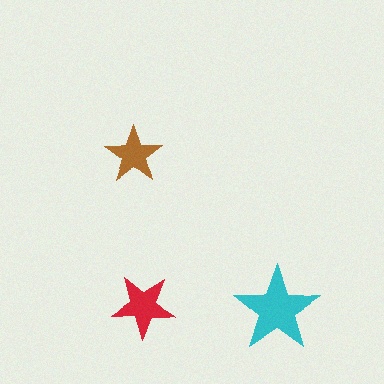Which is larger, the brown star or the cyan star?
The cyan one.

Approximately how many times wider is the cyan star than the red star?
About 1.5 times wider.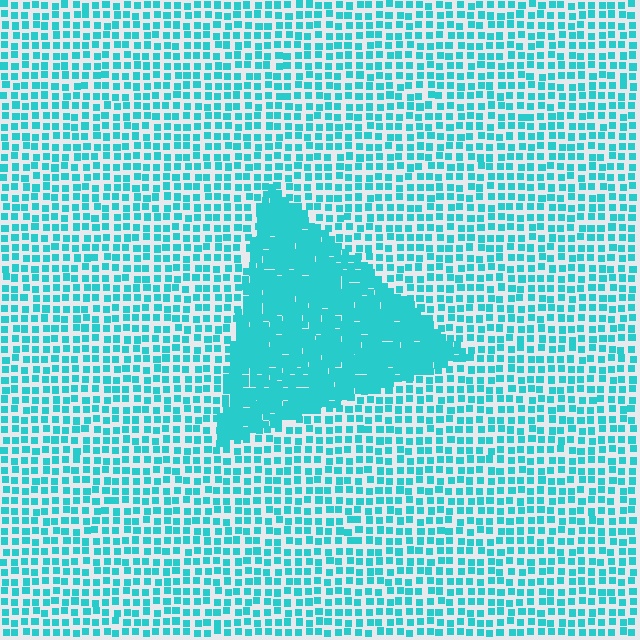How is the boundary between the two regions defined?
The boundary is defined by a change in element density (approximately 2.4x ratio). All elements are the same color, size, and shape.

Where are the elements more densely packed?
The elements are more densely packed inside the triangle boundary.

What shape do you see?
I see a triangle.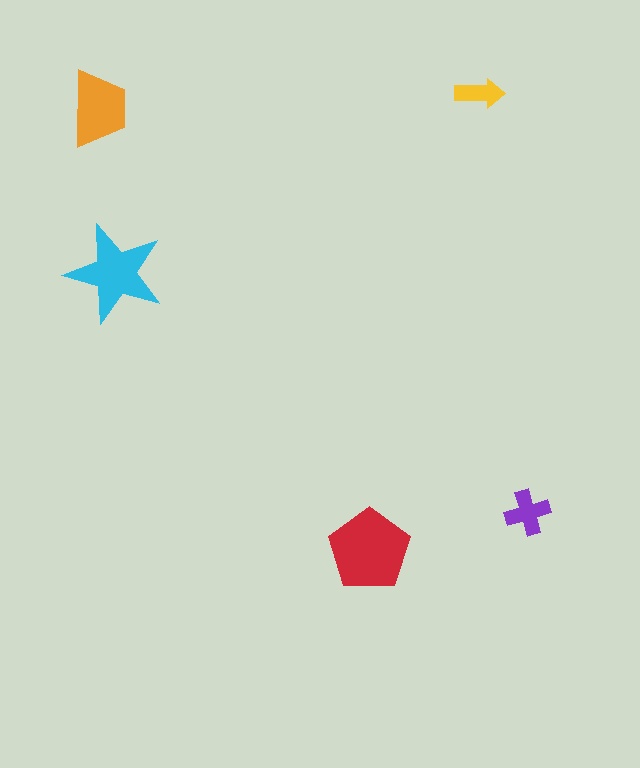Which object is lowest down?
The red pentagon is bottommost.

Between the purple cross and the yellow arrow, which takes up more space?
The purple cross.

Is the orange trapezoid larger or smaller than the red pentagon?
Smaller.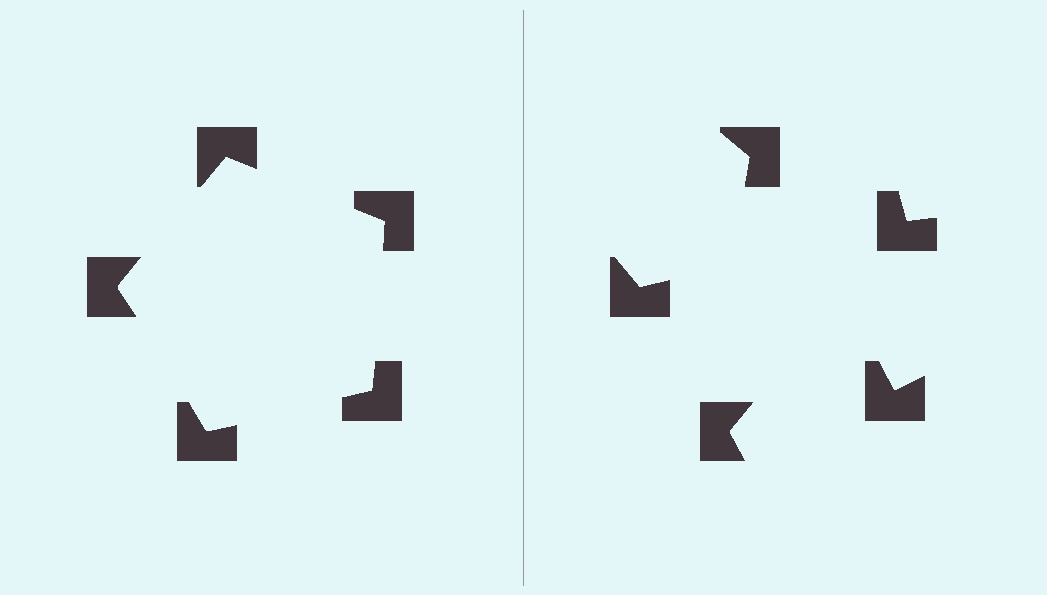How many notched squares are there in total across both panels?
10 — 5 on each side.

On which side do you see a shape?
An illusory pentagon appears on the left side. On the right side the wedge cuts are rotated, so no coherent shape forms.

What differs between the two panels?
The notched squares are positioned identically on both sides; only the wedge orientations differ. On the left they align to a pentagon; on the right they are misaligned.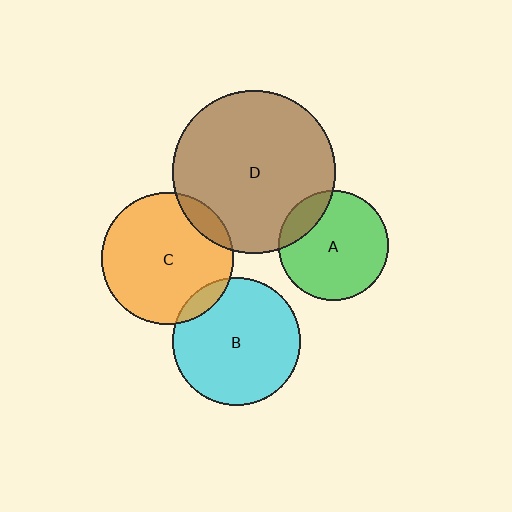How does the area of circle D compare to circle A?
Approximately 2.2 times.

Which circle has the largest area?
Circle D (brown).